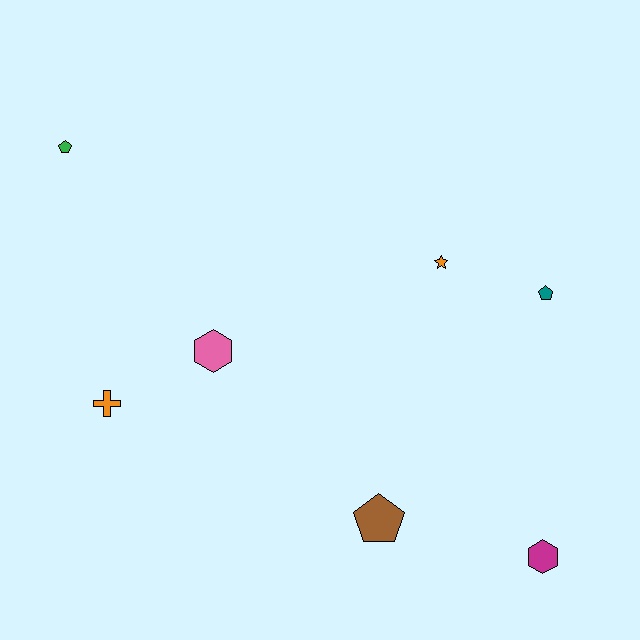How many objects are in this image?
There are 7 objects.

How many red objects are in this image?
There are no red objects.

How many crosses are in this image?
There is 1 cross.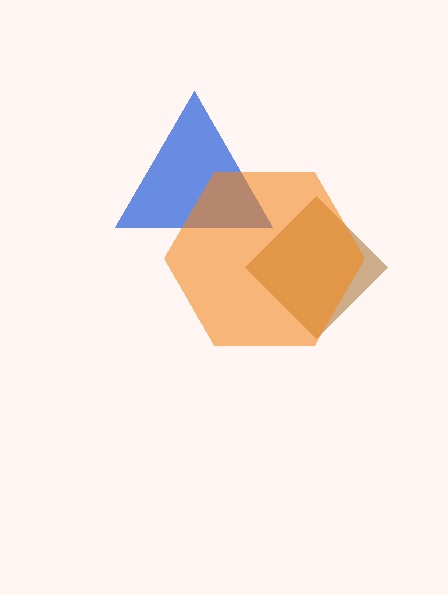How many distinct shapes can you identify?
There are 3 distinct shapes: a blue triangle, a brown diamond, an orange hexagon.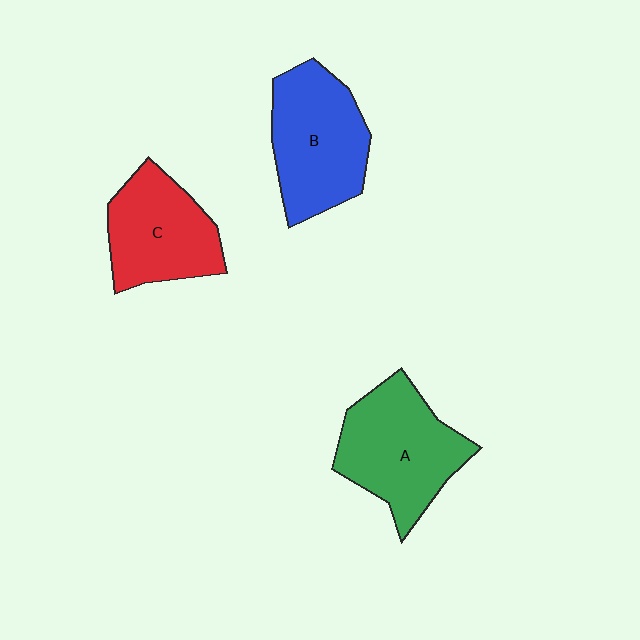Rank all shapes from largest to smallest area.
From largest to smallest: A (green), B (blue), C (red).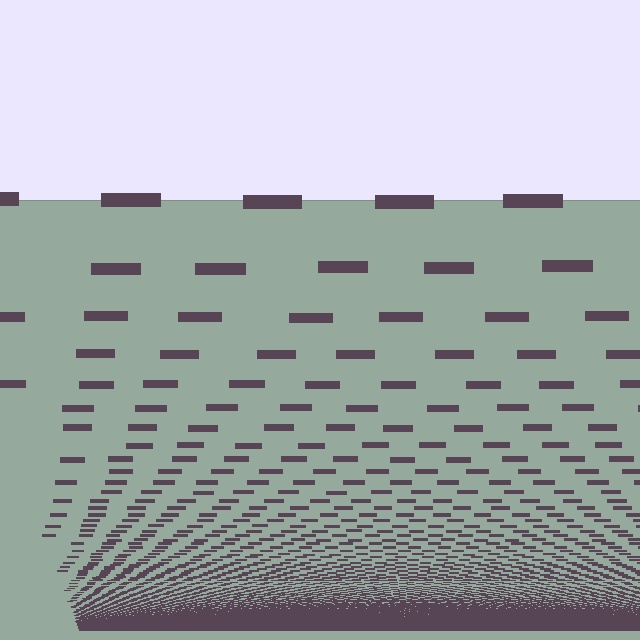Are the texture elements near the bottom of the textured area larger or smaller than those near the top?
Smaller. The gradient is inverted — elements near the bottom are smaller and denser.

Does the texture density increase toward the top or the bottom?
Density increases toward the bottom.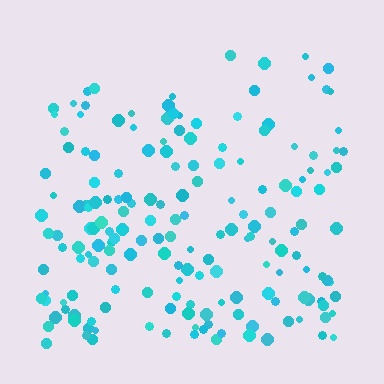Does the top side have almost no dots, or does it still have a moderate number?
Still a moderate number, just noticeably fewer than the bottom.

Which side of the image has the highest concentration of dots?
The bottom.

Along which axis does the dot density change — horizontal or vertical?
Vertical.